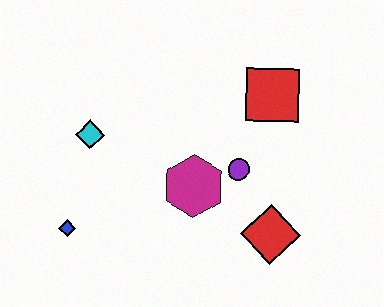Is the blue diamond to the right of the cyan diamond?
No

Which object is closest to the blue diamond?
The cyan diamond is closest to the blue diamond.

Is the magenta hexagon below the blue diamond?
No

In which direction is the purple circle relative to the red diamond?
The purple circle is above the red diamond.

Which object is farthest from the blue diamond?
The red square is farthest from the blue diamond.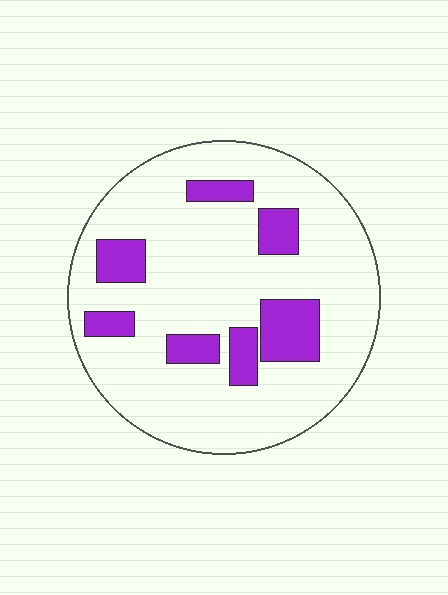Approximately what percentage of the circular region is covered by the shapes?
Approximately 20%.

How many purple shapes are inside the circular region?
7.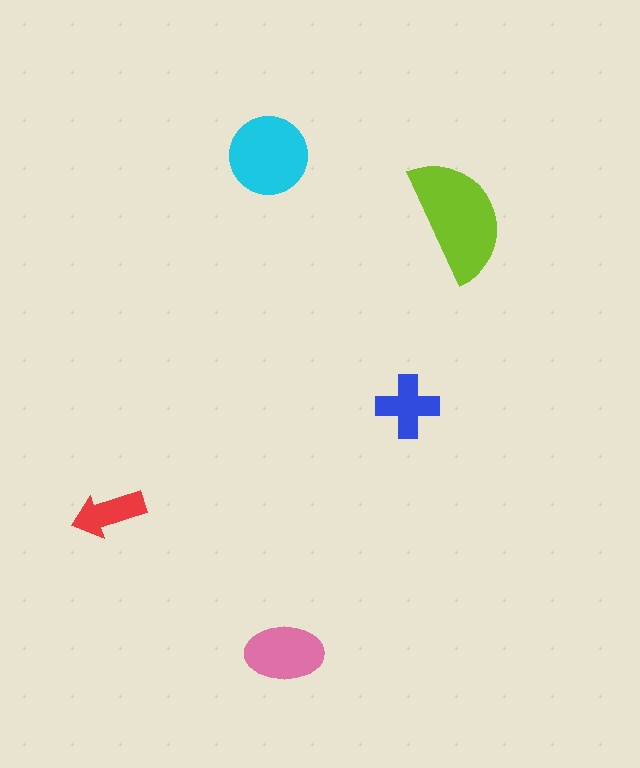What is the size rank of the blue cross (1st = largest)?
4th.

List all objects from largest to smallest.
The lime semicircle, the cyan circle, the pink ellipse, the blue cross, the red arrow.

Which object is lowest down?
The pink ellipse is bottommost.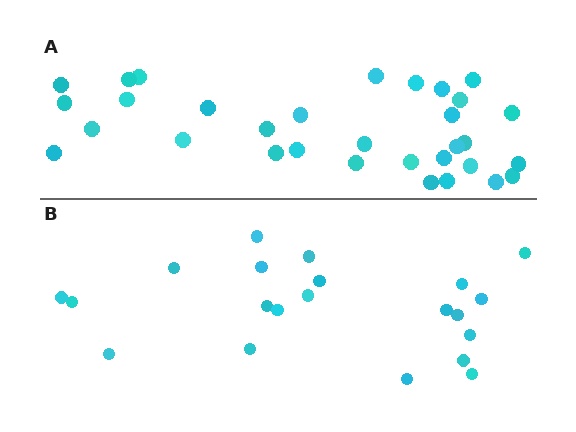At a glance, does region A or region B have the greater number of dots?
Region A (the top region) has more dots.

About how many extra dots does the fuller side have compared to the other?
Region A has roughly 12 or so more dots than region B.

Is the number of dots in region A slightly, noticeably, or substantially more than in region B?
Region A has substantially more. The ratio is roughly 1.5 to 1.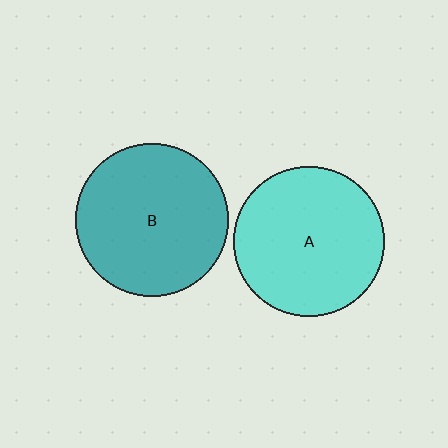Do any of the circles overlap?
No, none of the circles overlap.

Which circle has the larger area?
Circle B (teal).